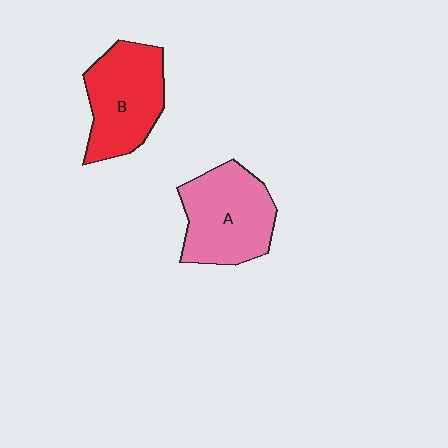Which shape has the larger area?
Shape A (pink).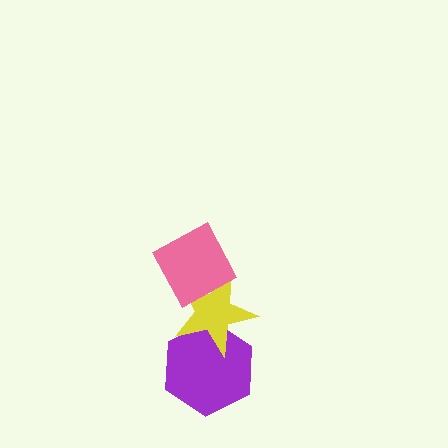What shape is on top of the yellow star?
The pink diamond is on top of the yellow star.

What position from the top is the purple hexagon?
The purple hexagon is 3rd from the top.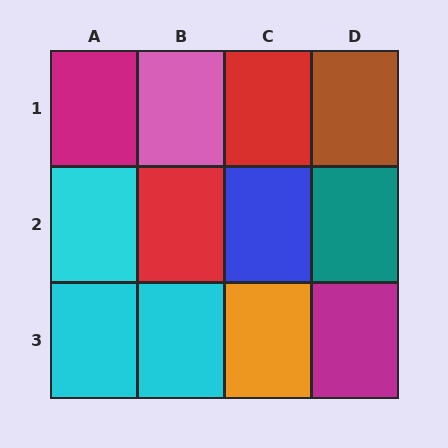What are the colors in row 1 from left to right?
Magenta, pink, red, brown.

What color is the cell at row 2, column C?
Blue.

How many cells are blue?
1 cell is blue.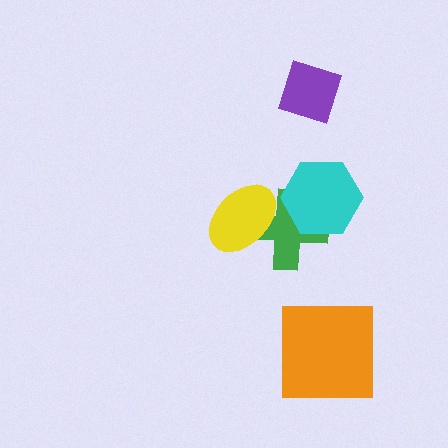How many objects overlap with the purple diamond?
0 objects overlap with the purple diamond.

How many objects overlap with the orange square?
0 objects overlap with the orange square.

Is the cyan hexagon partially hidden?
No, no other shape covers it.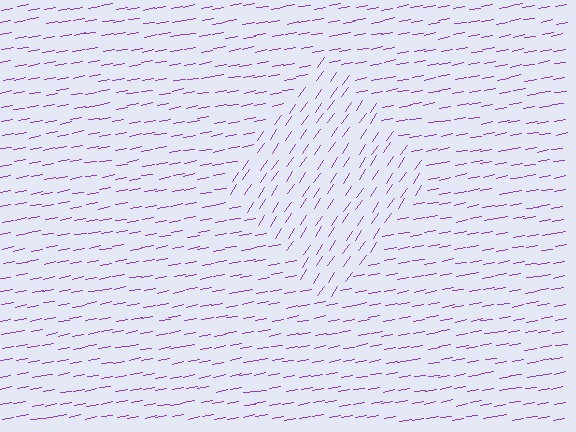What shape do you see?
I see a diamond.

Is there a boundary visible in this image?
Yes, there is a texture boundary formed by a change in line orientation.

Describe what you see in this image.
The image is filled with small purple line segments. A diamond region in the image has lines oriented differently from the surrounding lines, creating a visible texture boundary.